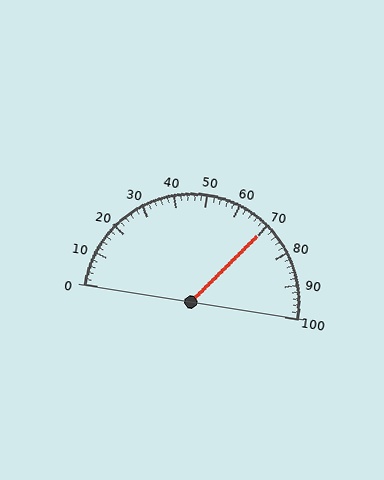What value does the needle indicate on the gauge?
The needle indicates approximately 70.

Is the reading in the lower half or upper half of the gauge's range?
The reading is in the upper half of the range (0 to 100).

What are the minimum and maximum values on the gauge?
The gauge ranges from 0 to 100.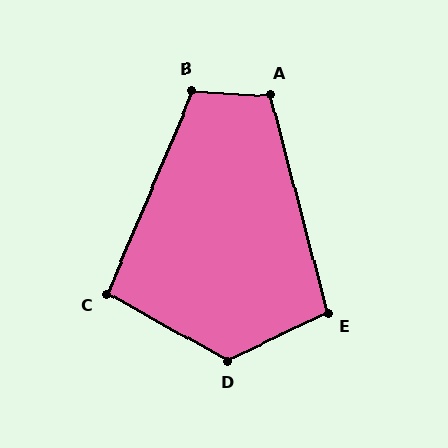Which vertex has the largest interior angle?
D, at approximately 126 degrees.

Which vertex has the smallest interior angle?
C, at approximately 96 degrees.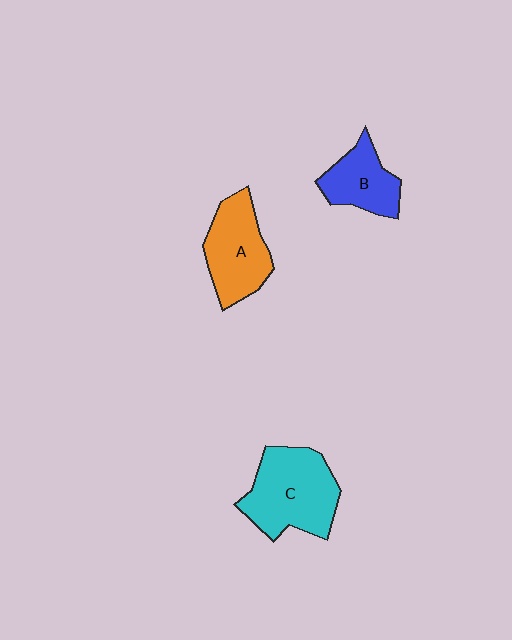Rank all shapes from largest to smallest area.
From largest to smallest: C (cyan), A (orange), B (blue).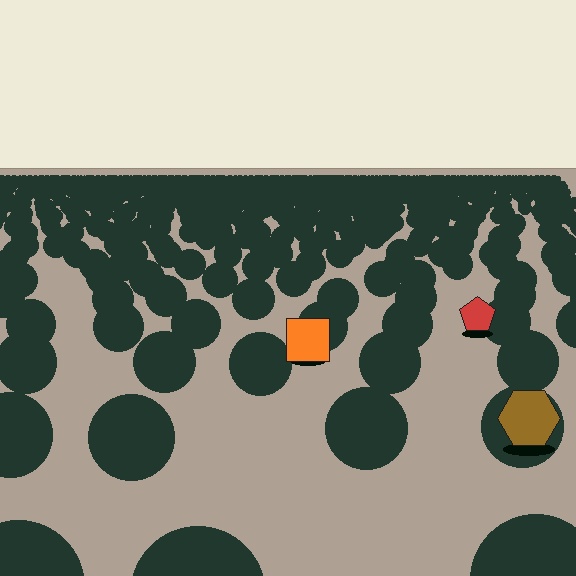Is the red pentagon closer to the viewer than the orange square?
No. The orange square is closer — you can tell from the texture gradient: the ground texture is coarser near it.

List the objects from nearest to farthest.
From nearest to farthest: the brown hexagon, the orange square, the red pentagon.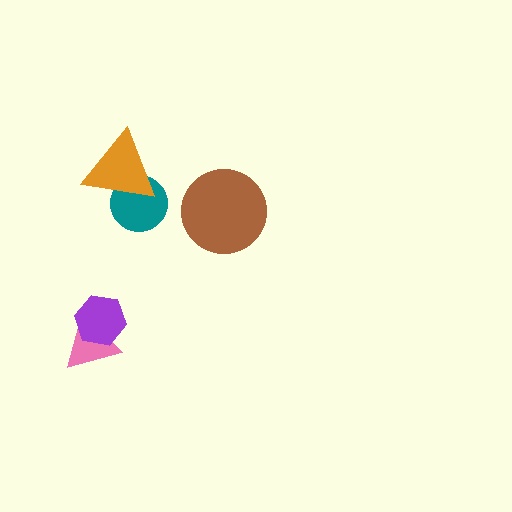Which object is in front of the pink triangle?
The purple hexagon is in front of the pink triangle.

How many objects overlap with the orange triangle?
1 object overlaps with the orange triangle.